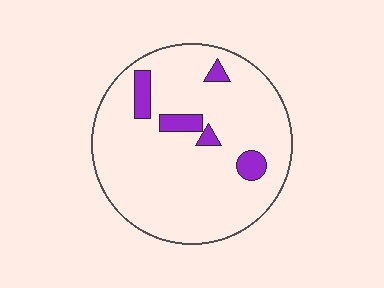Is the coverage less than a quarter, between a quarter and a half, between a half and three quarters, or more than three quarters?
Less than a quarter.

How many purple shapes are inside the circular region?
5.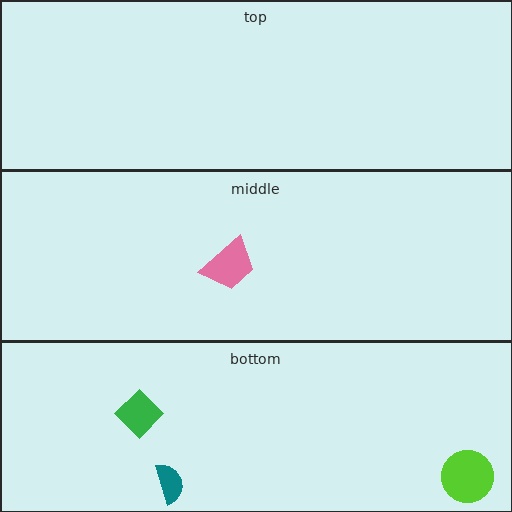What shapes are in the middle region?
The pink trapezoid.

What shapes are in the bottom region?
The green diamond, the teal semicircle, the lime circle.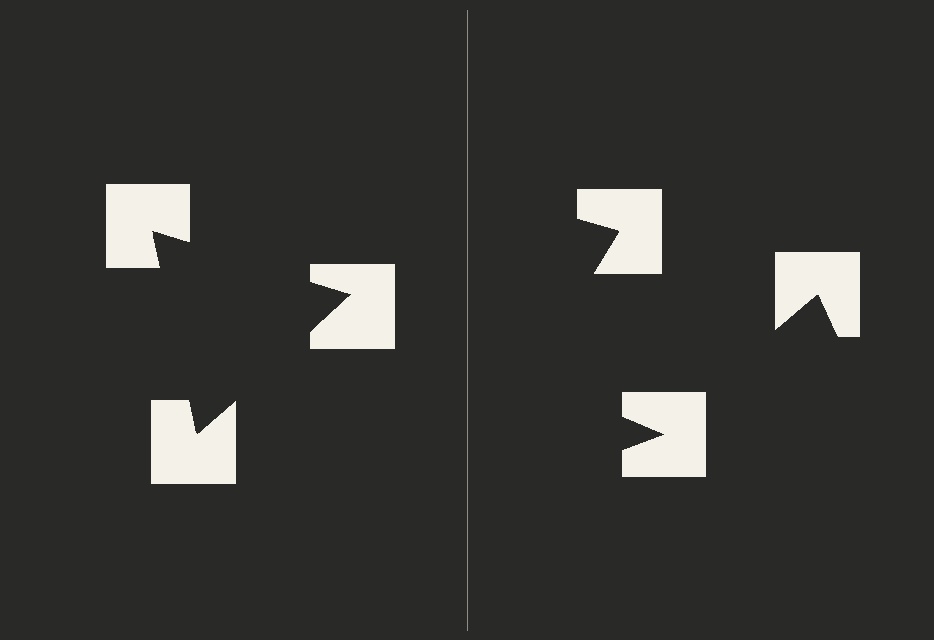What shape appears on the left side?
An illusory triangle.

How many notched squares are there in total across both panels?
6 — 3 on each side.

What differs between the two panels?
The notched squares are positioned identically on both sides; only the wedge orientations differ. On the left they align to a triangle; on the right they are misaligned.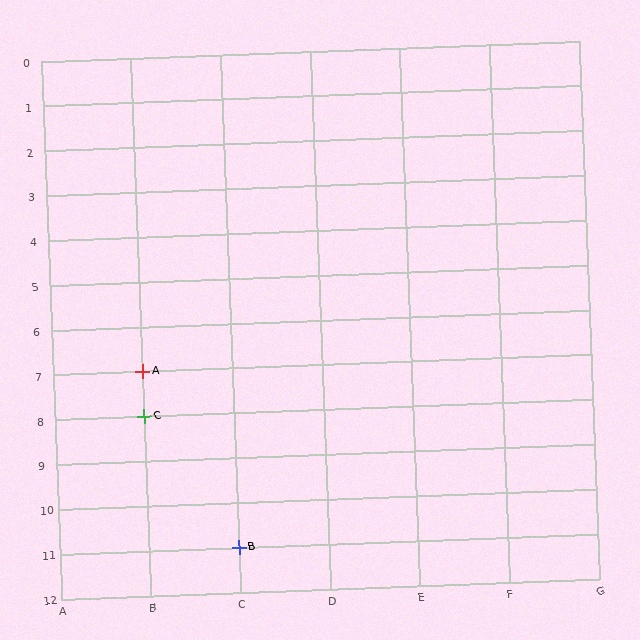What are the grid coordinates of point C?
Point C is at grid coordinates (B, 8).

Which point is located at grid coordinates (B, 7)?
Point A is at (B, 7).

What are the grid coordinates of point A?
Point A is at grid coordinates (B, 7).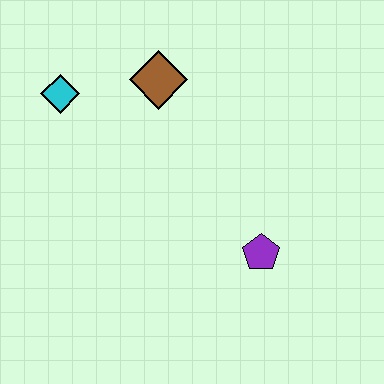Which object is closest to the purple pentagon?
The brown diamond is closest to the purple pentagon.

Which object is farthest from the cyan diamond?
The purple pentagon is farthest from the cyan diamond.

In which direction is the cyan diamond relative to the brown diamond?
The cyan diamond is to the left of the brown diamond.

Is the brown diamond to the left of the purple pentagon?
Yes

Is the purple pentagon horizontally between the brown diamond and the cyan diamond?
No